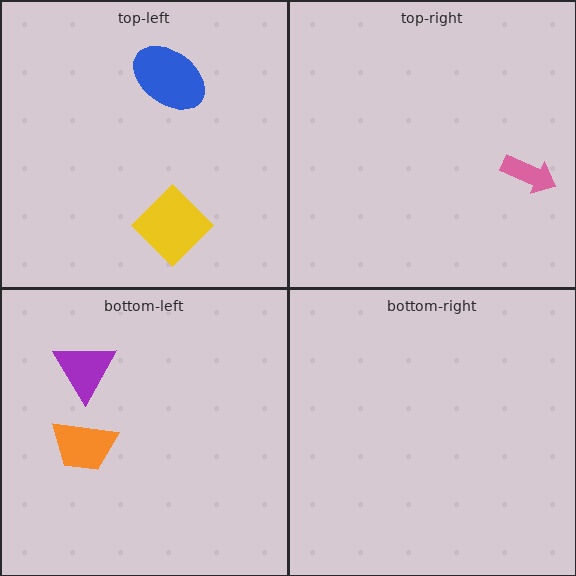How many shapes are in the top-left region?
2.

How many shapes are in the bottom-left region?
2.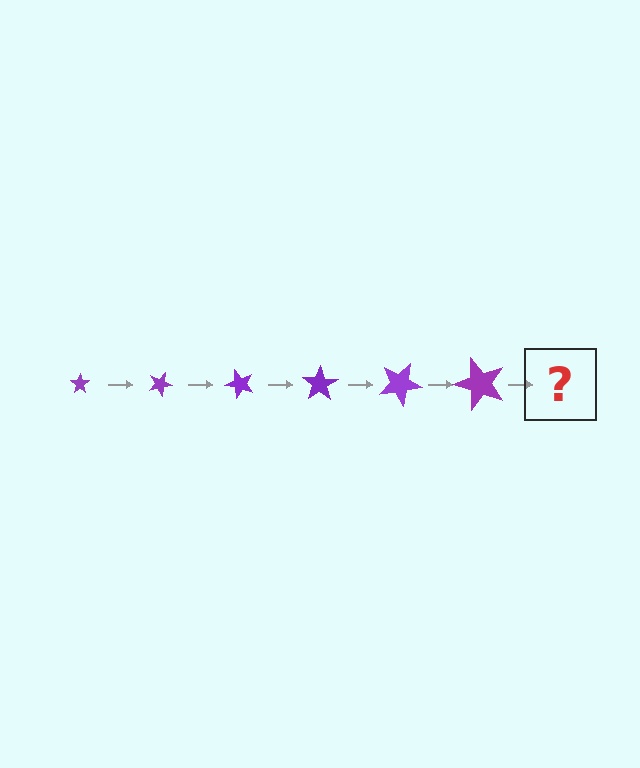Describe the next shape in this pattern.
It should be a star, larger than the previous one and rotated 150 degrees from the start.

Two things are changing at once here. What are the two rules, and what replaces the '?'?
The two rules are that the star grows larger each step and it rotates 25 degrees each step. The '?' should be a star, larger than the previous one and rotated 150 degrees from the start.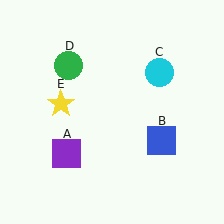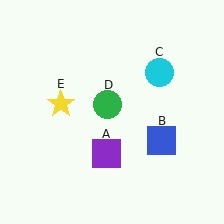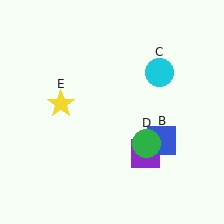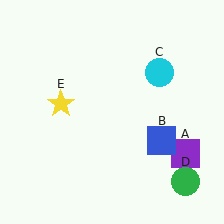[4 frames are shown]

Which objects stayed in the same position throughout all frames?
Blue square (object B) and cyan circle (object C) and yellow star (object E) remained stationary.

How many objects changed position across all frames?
2 objects changed position: purple square (object A), green circle (object D).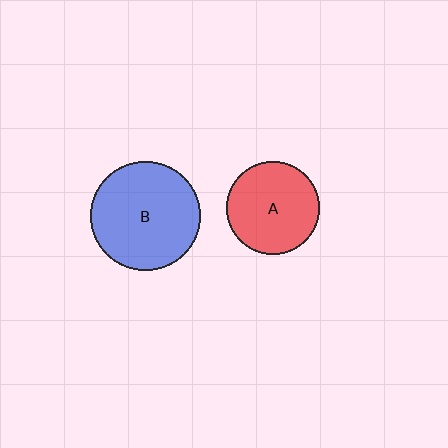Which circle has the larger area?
Circle B (blue).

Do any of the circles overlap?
No, none of the circles overlap.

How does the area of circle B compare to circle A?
Approximately 1.4 times.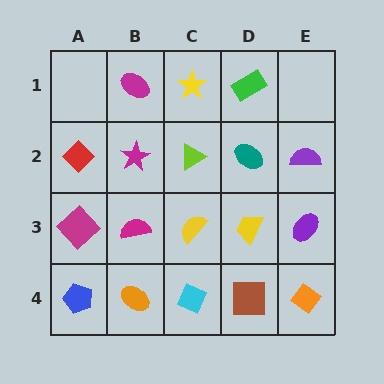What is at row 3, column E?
A purple ellipse.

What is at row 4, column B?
An orange ellipse.